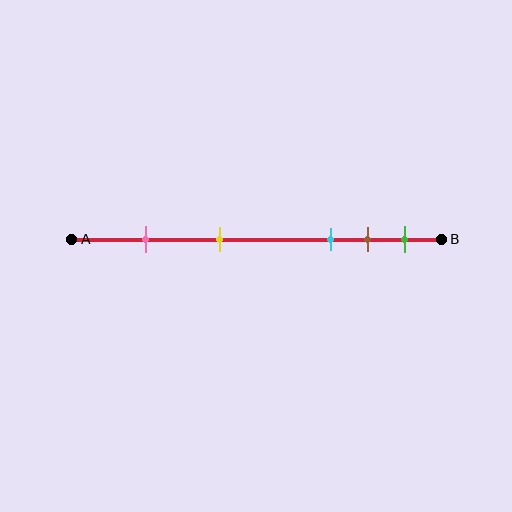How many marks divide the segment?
There are 5 marks dividing the segment.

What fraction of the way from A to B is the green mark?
The green mark is approximately 90% (0.9) of the way from A to B.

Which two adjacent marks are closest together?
The brown and green marks are the closest adjacent pair.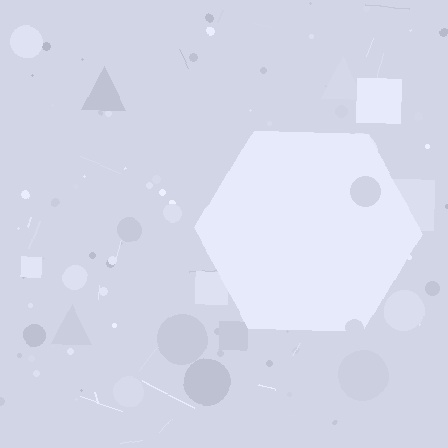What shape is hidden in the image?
A hexagon is hidden in the image.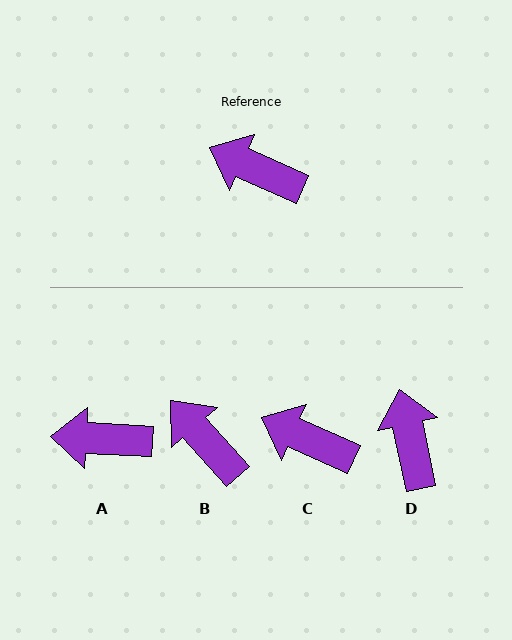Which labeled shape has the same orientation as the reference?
C.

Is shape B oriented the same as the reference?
No, it is off by about 24 degrees.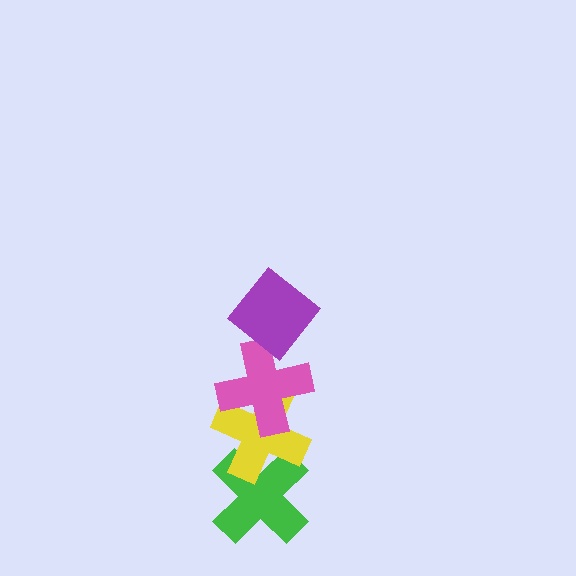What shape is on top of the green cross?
The yellow cross is on top of the green cross.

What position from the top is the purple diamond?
The purple diamond is 1st from the top.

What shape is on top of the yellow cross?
The pink cross is on top of the yellow cross.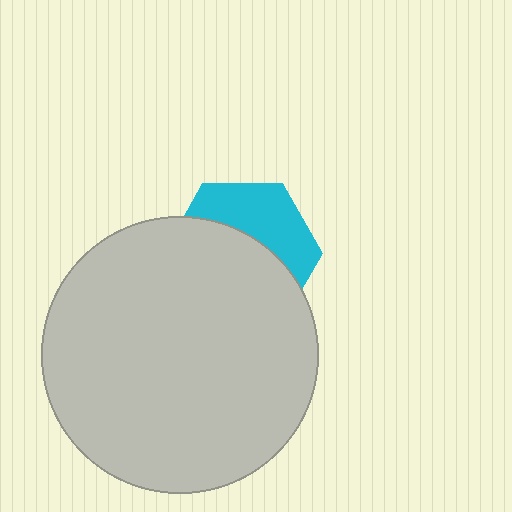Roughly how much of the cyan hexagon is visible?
A small part of it is visible (roughly 39%).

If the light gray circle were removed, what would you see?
You would see the complete cyan hexagon.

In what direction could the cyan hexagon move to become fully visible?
The cyan hexagon could move up. That would shift it out from behind the light gray circle entirely.